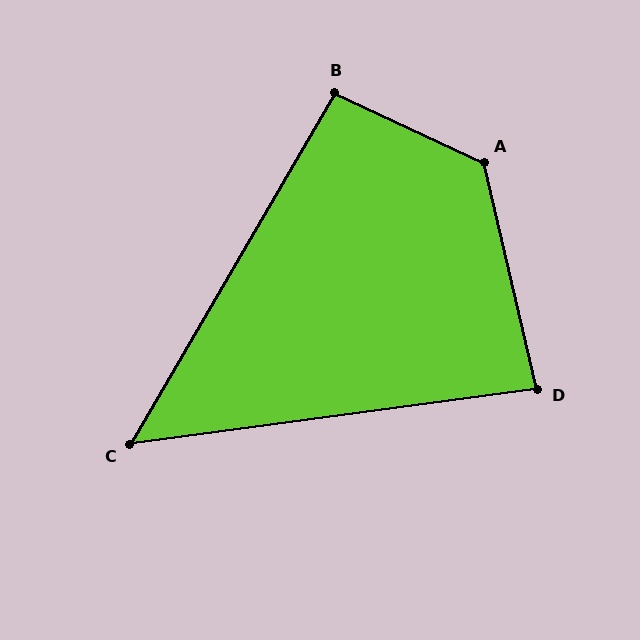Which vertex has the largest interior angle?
A, at approximately 128 degrees.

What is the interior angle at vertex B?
Approximately 95 degrees (obtuse).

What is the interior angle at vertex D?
Approximately 85 degrees (acute).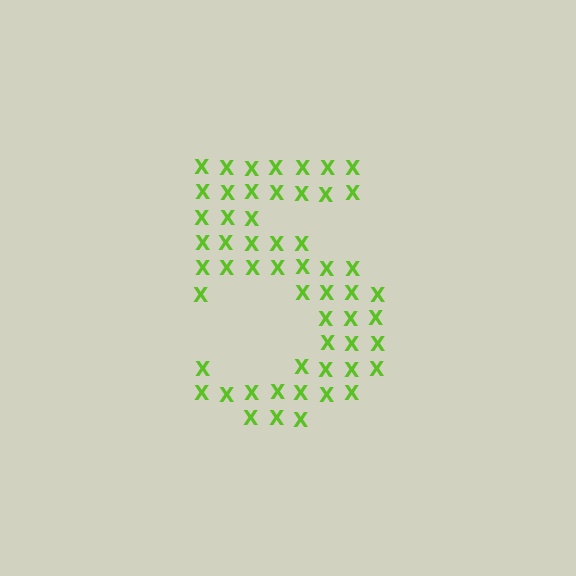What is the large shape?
The large shape is the digit 5.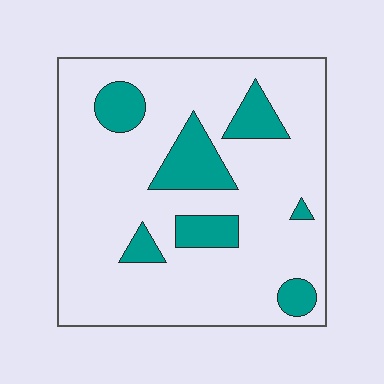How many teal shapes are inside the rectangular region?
7.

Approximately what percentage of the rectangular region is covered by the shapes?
Approximately 15%.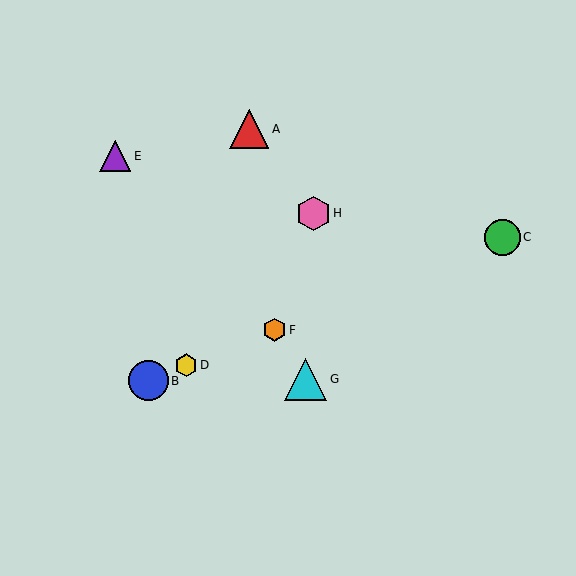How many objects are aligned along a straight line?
4 objects (B, C, D, F) are aligned along a straight line.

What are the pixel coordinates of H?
Object H is at (313, 213).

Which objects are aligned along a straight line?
Objects B, C, D, F are aligned along a straight line.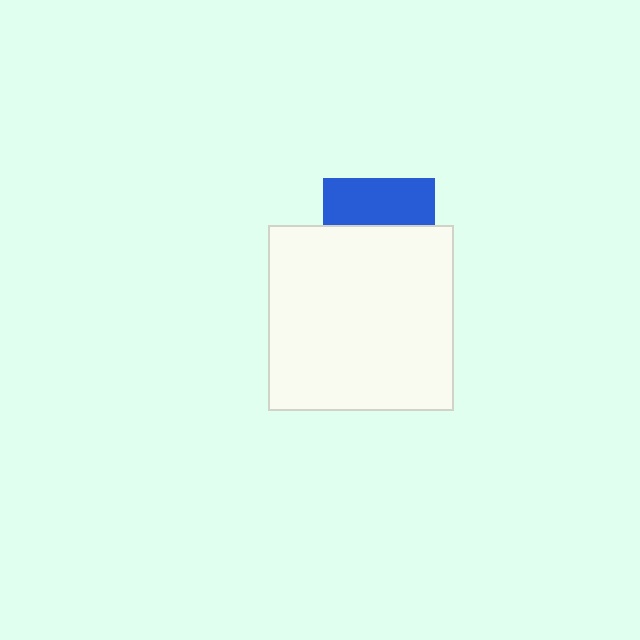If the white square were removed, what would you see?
You would see the complete blue square.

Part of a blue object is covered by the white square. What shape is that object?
It is a square.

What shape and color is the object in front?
The object in front is a white square.